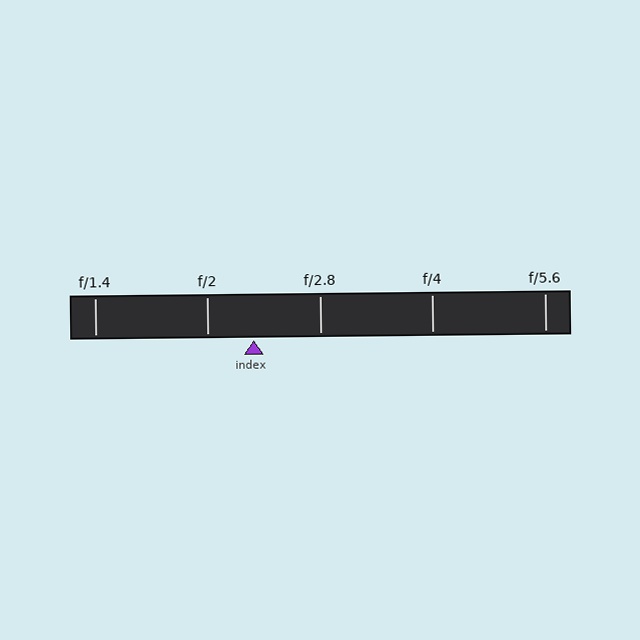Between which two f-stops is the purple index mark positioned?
The index mark is between f/2 and f/2.8.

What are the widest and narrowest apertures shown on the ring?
The widest aperture shown is f/1.4 and the narrowest is f/5.6.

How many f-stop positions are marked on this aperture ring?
There are 5 f-stop positions marked.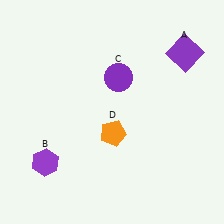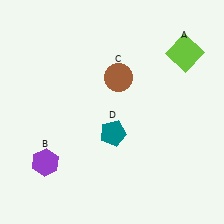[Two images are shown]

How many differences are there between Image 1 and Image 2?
There are 3 differences between the two images.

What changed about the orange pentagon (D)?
In Image 1, D is orange. In Image 2, it changed to teal.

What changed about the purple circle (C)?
In Image 1, C is purple. In Image 2, it changed to brown.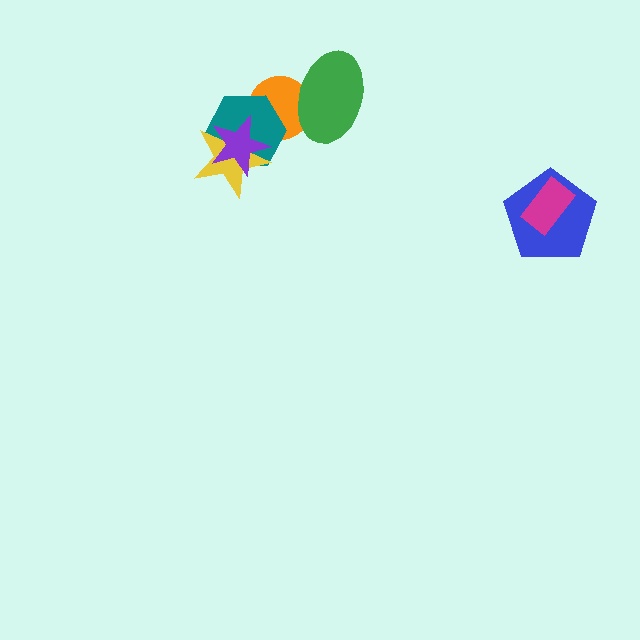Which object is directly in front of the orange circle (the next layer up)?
The green ellipse is directly in front of the orange circle.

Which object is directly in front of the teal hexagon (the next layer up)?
The yellow star is directly in front of the teal hexagon.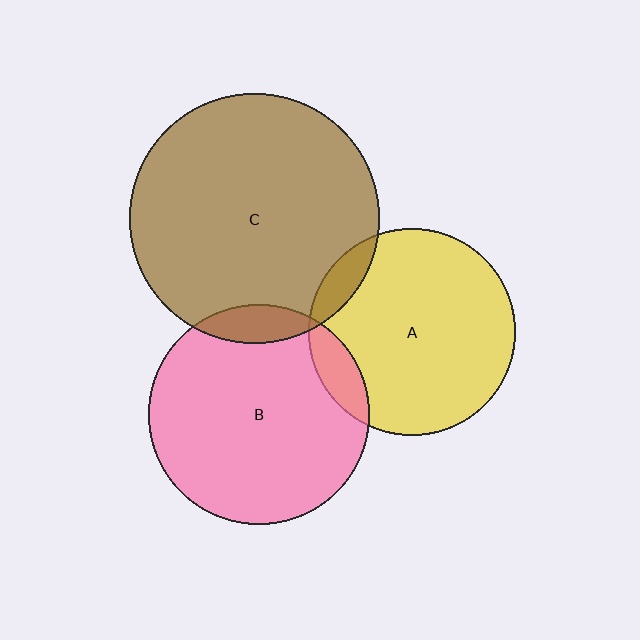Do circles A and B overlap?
Yes.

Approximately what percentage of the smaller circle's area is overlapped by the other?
Approximately 10%.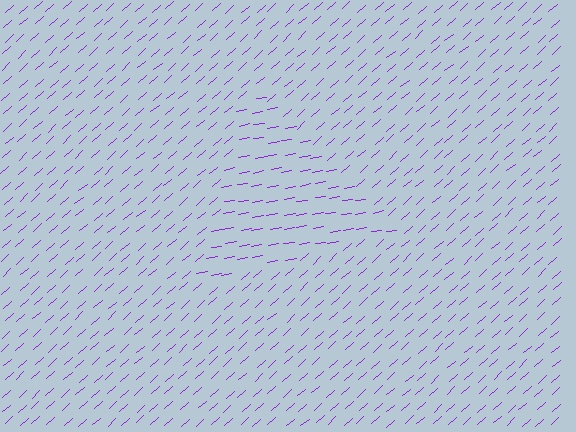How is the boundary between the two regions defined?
The boundary is defined purely by a change in line orientation (approximately 31 degrees difference). All lines are the same color and thickness.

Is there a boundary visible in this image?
Yes, there is a texture boundary formed by a change in line orientation.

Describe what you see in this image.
The image is filled with small purple line segments. A triangle region in the image has lines oriented differently from the surrounding lines, creating a visible texture boundary.